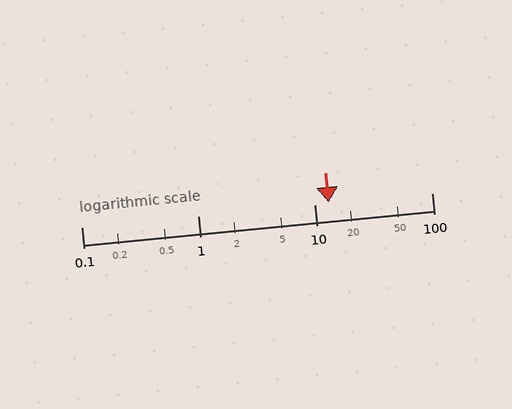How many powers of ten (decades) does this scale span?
The scale spans 3 decades, from 0.1 to 100.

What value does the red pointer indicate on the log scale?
The pointer indicates approximately 13.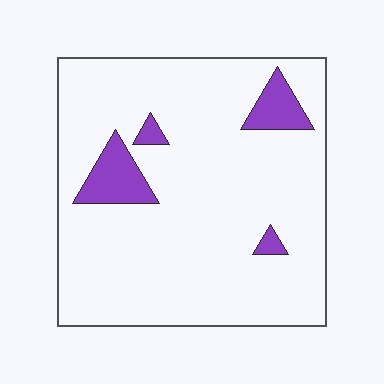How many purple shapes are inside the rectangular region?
4.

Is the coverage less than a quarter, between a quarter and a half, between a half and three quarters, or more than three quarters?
Less than a quarter.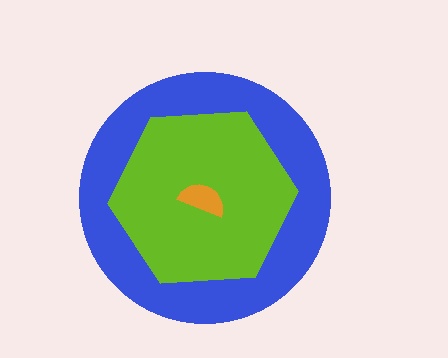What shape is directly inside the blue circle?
The lime hexagon.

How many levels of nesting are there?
3.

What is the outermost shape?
The blue circle.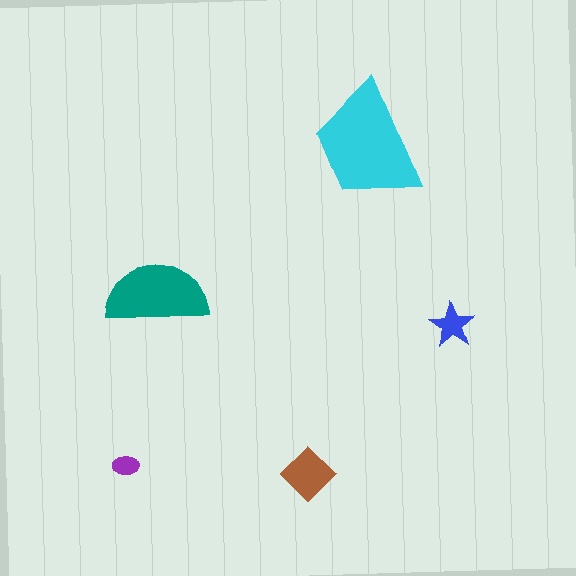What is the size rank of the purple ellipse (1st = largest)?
5th.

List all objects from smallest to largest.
The purple ellipse, the blue star, the brown diamond, the teal semicircle, the cyan trapezoid.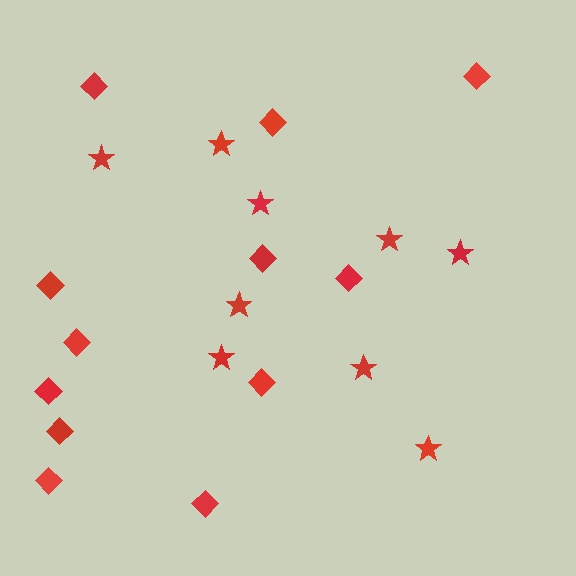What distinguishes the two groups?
There are 2 groups: one group of diamonds (12) and one group of stars (9).